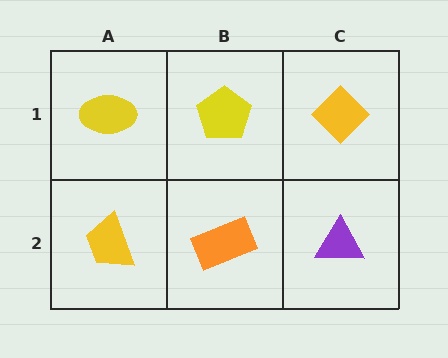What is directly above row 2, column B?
A yellow pentagon.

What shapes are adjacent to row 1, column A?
A yellow trapezoid (row 2, column A), a yellow pentagon (row 1, column B).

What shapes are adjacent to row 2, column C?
A yellow diamond (row 1, column C), an orange rectangle (row 2, column B).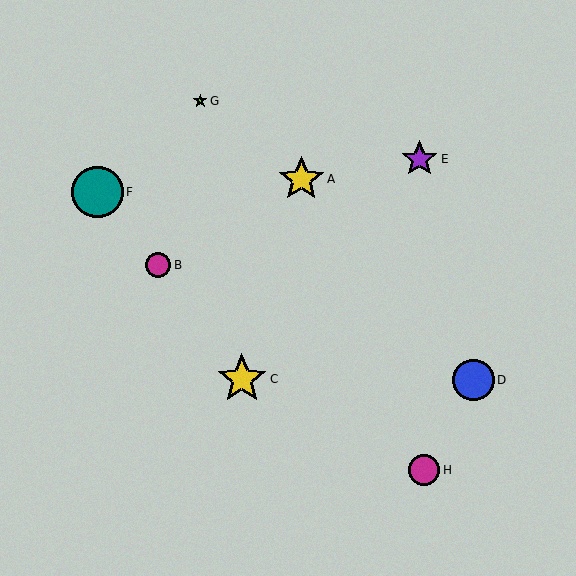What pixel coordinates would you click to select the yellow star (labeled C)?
Click at (242, 379) to select the yellow star C.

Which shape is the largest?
The teal circle (labeled F) is the largest.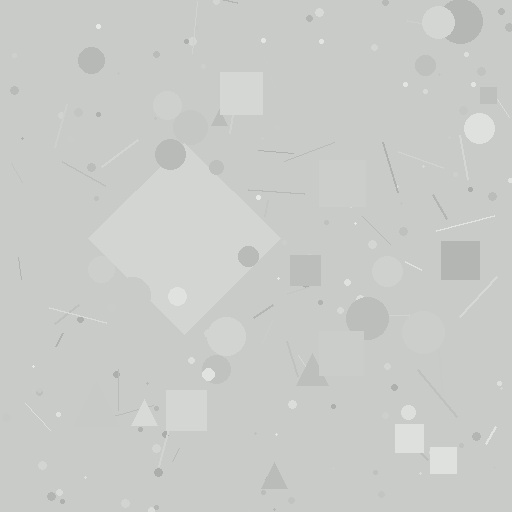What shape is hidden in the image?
A diamond is hidden in the image.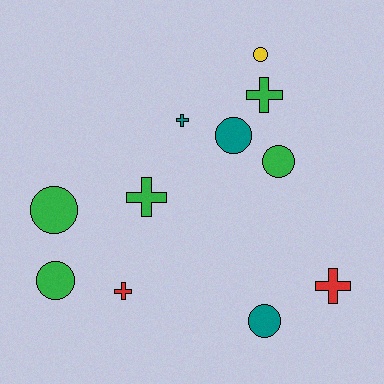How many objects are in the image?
There are 11 objects.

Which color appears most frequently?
Green, with 5 objects.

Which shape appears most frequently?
Circle, with 6 objects.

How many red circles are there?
There are no red circles.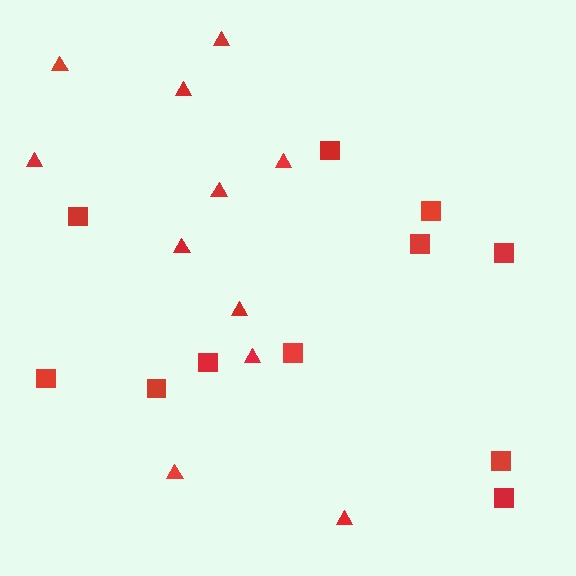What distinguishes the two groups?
There are 2 groups: one group of squares (11) and one group of triangles (11).